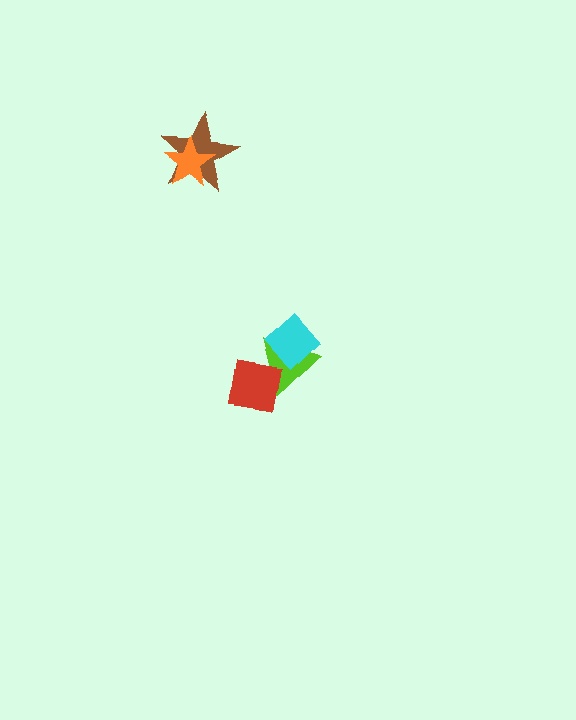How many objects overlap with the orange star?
1 object overlaps with the orange star.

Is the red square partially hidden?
No, no other shape covers it.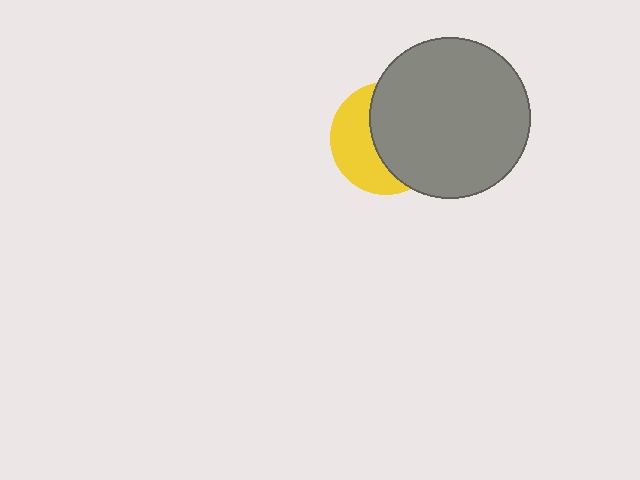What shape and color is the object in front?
The object in front is a gray circle.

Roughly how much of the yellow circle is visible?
A small part of it is visible (roughly 42%).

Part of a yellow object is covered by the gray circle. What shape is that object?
It is a circle.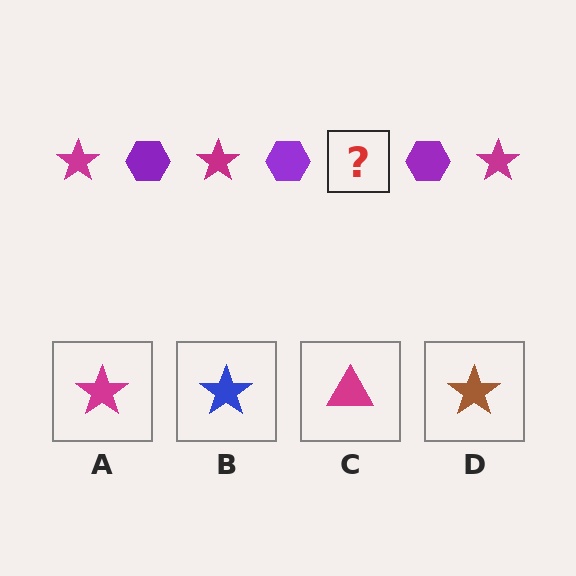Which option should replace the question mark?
Option A.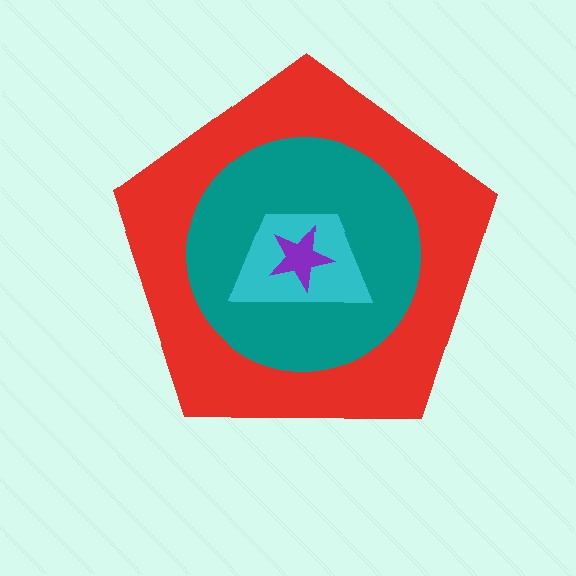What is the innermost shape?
The purple star.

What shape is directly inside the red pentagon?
The teal circle.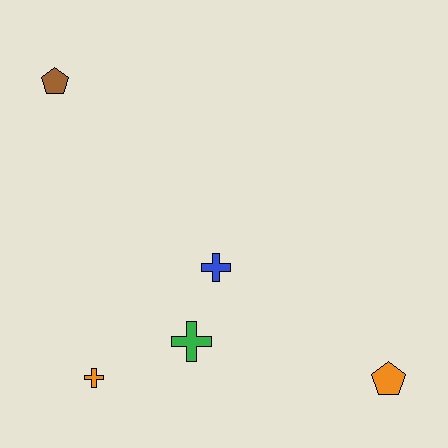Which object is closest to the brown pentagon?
The blue cross is closest to the brown pentagon.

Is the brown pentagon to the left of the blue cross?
Yes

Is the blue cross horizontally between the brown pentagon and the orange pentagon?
Yes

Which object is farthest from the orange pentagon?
The brown pentagon is farthest from the orange pentagon.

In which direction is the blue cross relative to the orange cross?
The blue cross is to the right of the orange cross.